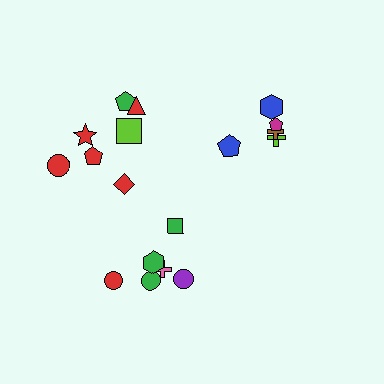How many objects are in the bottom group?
There are 6 objects.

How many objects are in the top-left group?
There are 7 objects.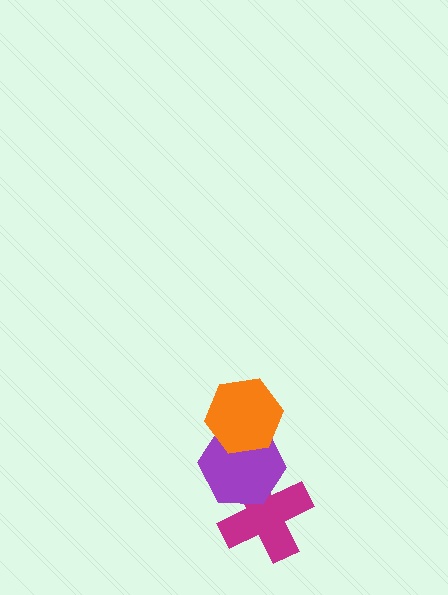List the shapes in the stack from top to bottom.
From top to bottom: the orange hexagon, the purple hexagon, the magenta cross.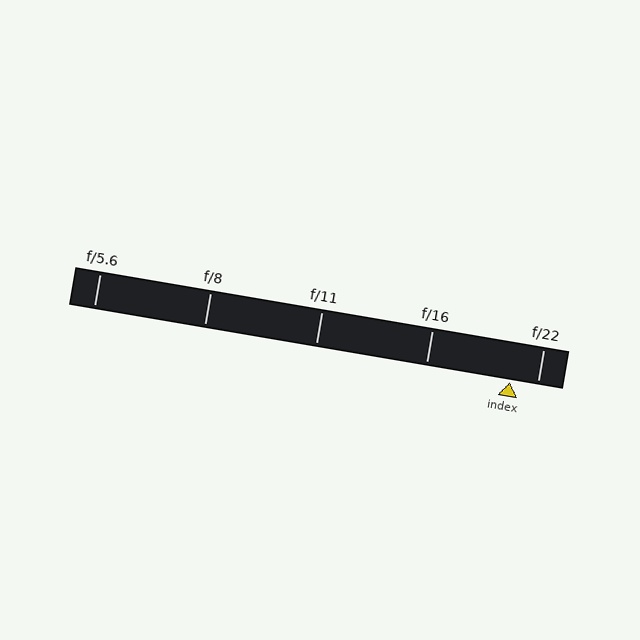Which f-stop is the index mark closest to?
The index mark is closest to f/22.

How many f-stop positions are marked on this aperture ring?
There are 5 f-stop positions marked.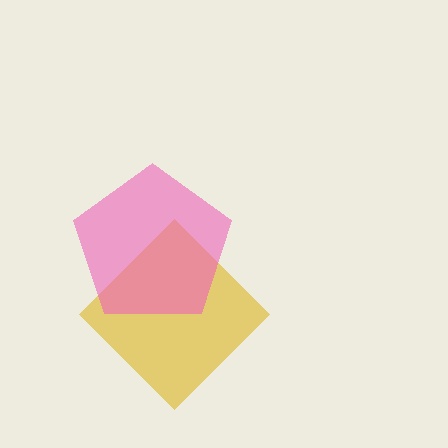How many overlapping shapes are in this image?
There are 2 overlapping shapes in the image.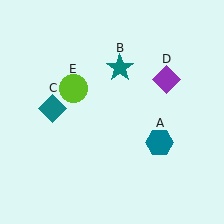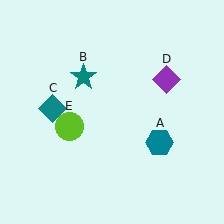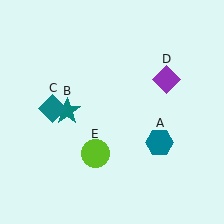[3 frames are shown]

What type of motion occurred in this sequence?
The teal star (object B), lime circle (object E) rotated counterclockwise around the center of the scene.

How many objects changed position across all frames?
2 objects changed position: teal star (object B), lime circle (object E).